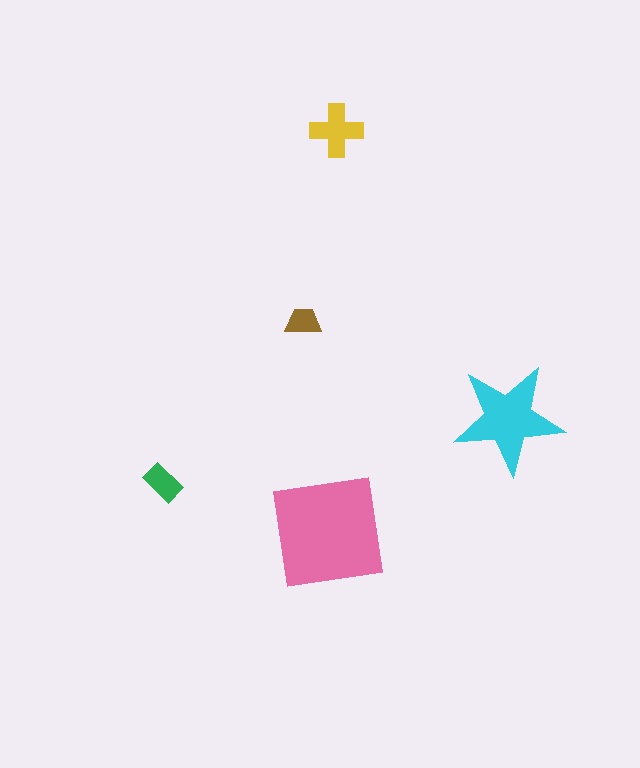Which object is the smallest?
The brown trapezoid.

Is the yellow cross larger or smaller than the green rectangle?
Larger.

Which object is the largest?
The pink square.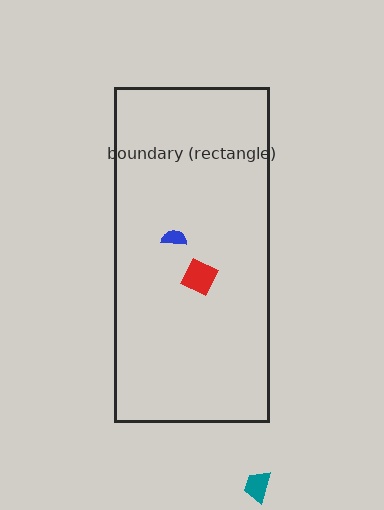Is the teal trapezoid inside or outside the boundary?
Outside.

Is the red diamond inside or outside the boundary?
Inside.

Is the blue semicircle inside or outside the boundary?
Inside.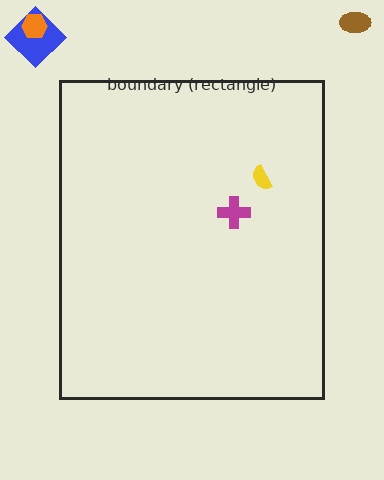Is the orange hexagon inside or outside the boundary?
Outside.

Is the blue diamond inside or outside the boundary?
Outside.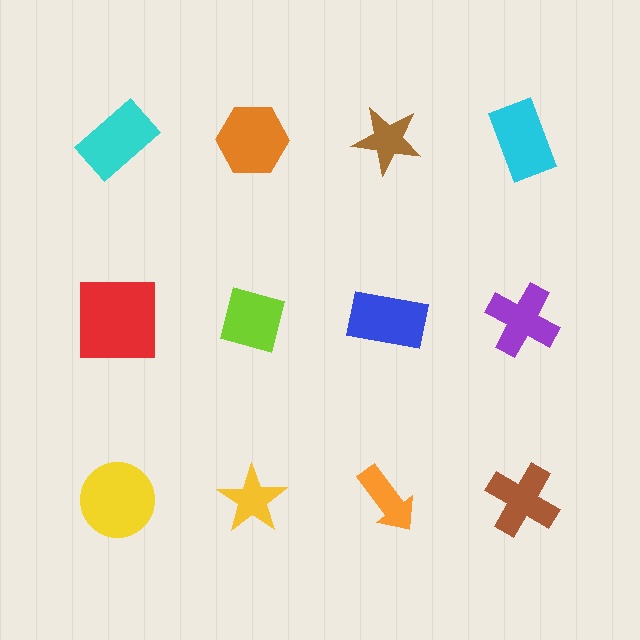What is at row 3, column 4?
A brown cross.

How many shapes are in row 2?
4 shapes.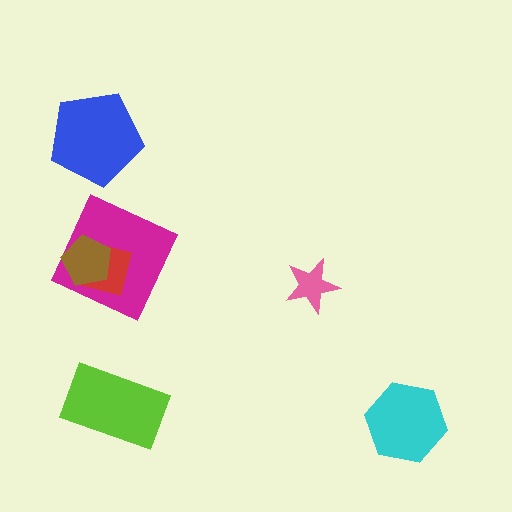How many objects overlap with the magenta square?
2 objects overlap with the magenta square.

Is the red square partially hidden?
Yes, it is partially covered by another shape.